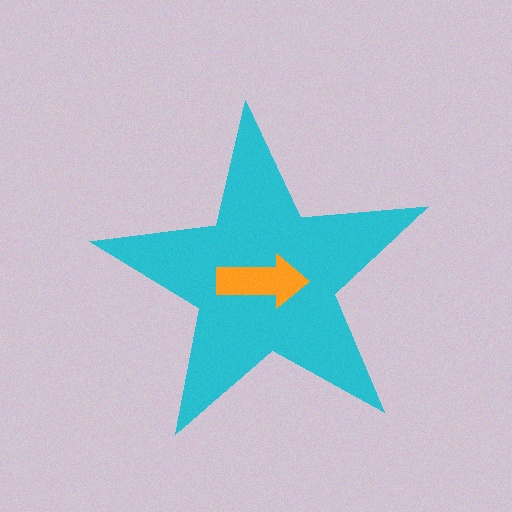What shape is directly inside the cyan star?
The orange arrow.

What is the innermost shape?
The orange arrow.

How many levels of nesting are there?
2.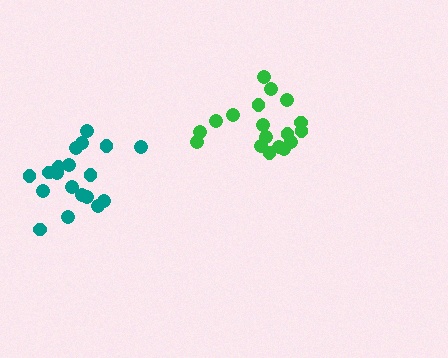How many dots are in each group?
Group 1: 18 dots, Group 2: 19 dots (37 total).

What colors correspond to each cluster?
The clusters are colored: green, teal.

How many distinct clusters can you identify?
There are 2 distinct clusters.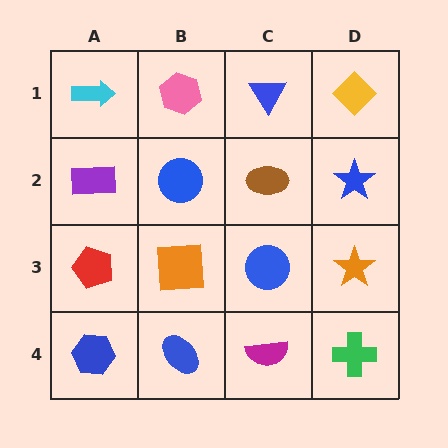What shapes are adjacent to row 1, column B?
A blue circle (row 2, column B), a cyan arrow (row 1, column A), a blue triangle (row 1, column C).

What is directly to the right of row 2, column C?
A blue star.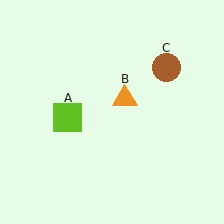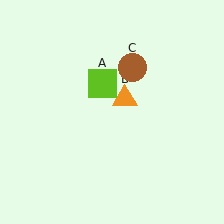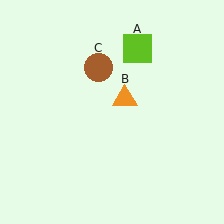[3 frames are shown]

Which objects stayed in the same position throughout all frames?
Orange triangle (object B) remained stationary.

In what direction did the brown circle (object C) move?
The brown circle (object C) moved left.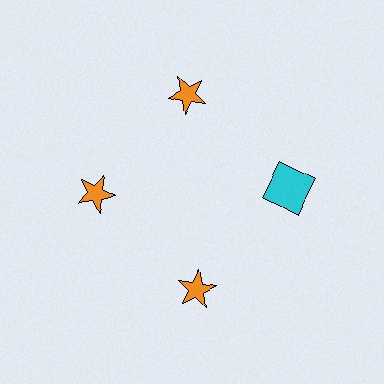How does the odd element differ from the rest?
It differs in both color (cyan instead of orange) and shape (square instead of star).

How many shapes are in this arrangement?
There are 4 shapes arranged in a ring pattern.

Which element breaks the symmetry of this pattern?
The cyan square at roughly the 3 o'clock position breaks the symmetry. All other shapes are orange stars.